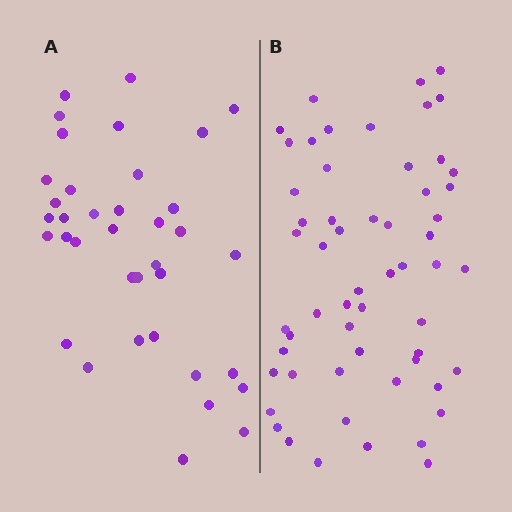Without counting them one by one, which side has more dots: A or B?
Region B (the right region) has more dots.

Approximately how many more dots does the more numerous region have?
Region B has approximately 20 more dots than region A.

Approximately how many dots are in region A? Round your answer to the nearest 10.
About 40 dots. (The exact count is 37, which rounds to 40.)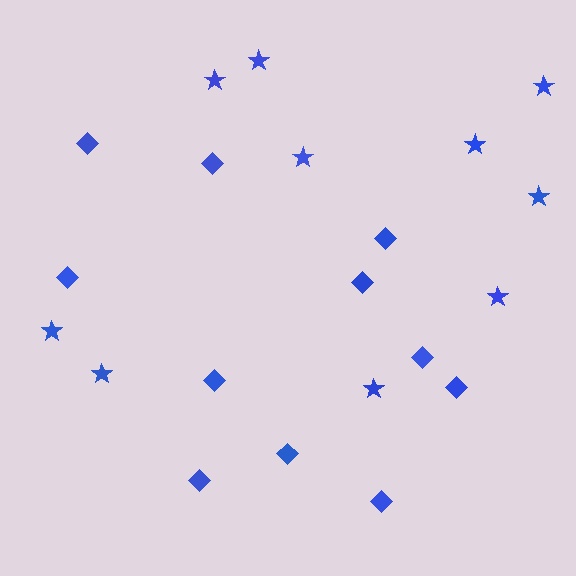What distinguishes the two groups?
There are 2 groups: one group of diamonds (11) and one group of stars (10).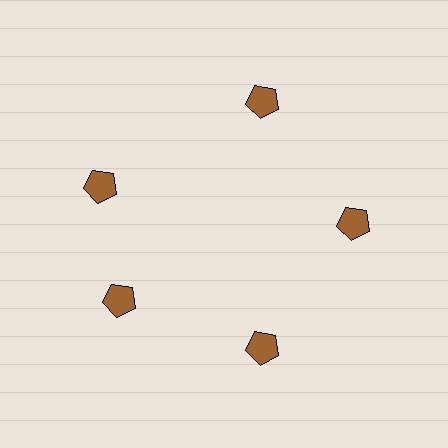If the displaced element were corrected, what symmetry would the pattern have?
It would have 5-fold rotational symmetry — the pattern would map onto itself every 72 degrees.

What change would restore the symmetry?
The symmetry would be restored by rotating it back into even spacing with its neighbors so that all 5 pentagons sit at equal angles and equal distance from the center.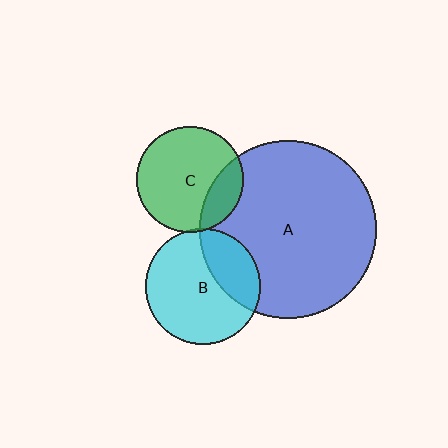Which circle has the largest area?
Circle A (blue).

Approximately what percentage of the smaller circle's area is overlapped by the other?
Approximately 30%.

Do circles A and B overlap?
Yes.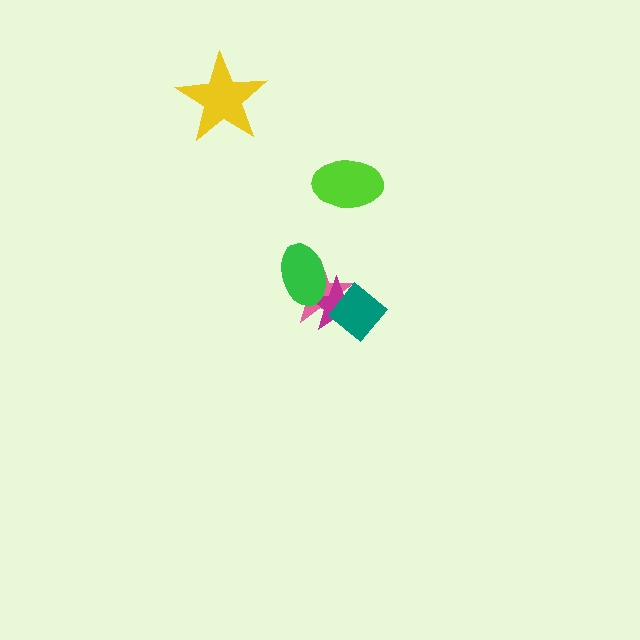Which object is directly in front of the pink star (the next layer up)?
The magenta star is directly in front of the pink star.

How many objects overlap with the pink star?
3 objects overlap with the pink star.